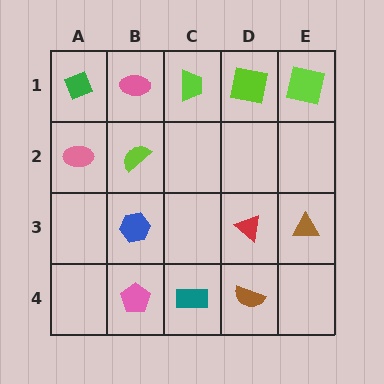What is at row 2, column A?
A pink ellipse.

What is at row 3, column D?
A red triangle.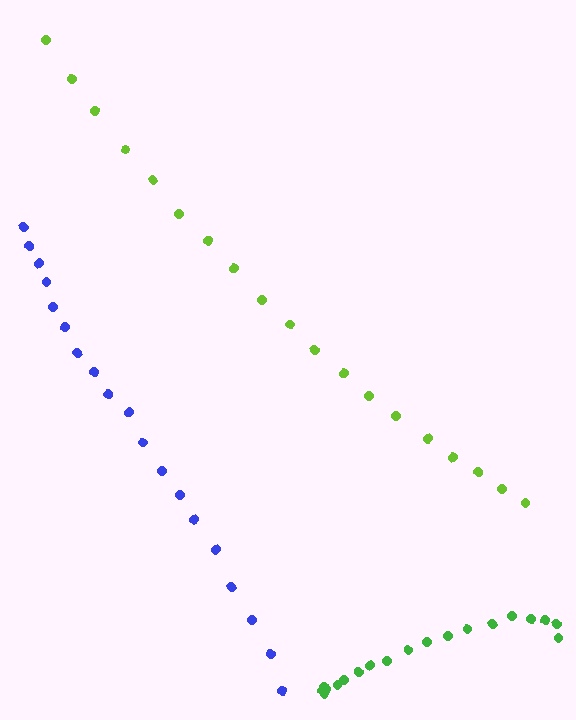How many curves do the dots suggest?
There are 3 distinct paths.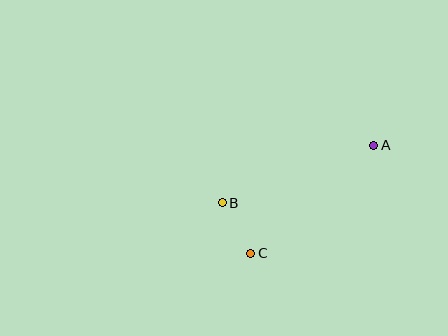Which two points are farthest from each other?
Points A and C are farthest from each other.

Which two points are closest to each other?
Points B and C are closest to each other.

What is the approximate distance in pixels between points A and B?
The distance between A and B is approximately 162 pixels.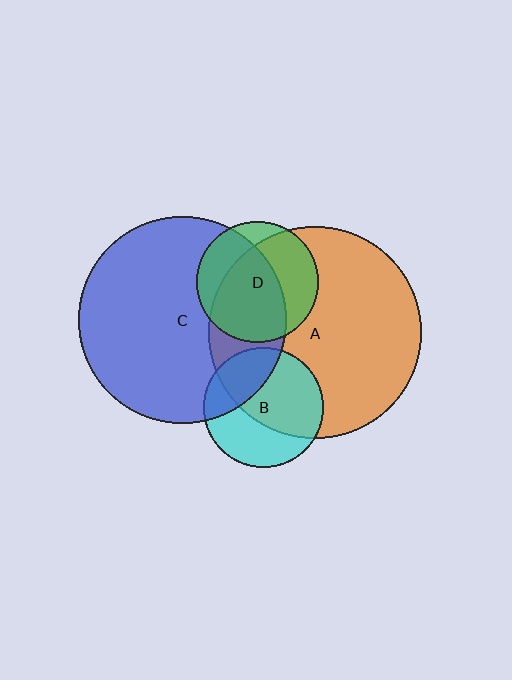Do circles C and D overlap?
Yes.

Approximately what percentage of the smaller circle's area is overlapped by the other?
Approximately 65%.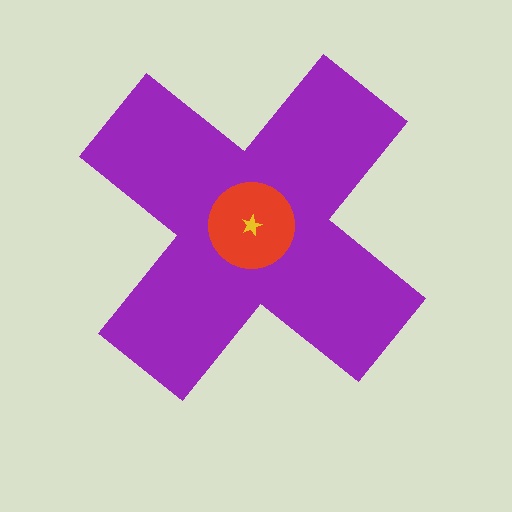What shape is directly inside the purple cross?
The red circle.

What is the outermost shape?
The purple cross.